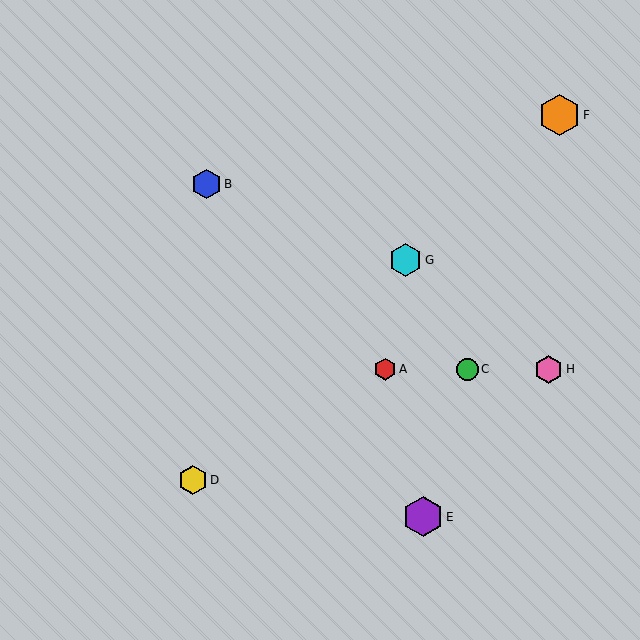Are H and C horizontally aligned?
Yes, both are at y≈369.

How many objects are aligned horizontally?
3 objects (A, C, H) are aligned horizontally.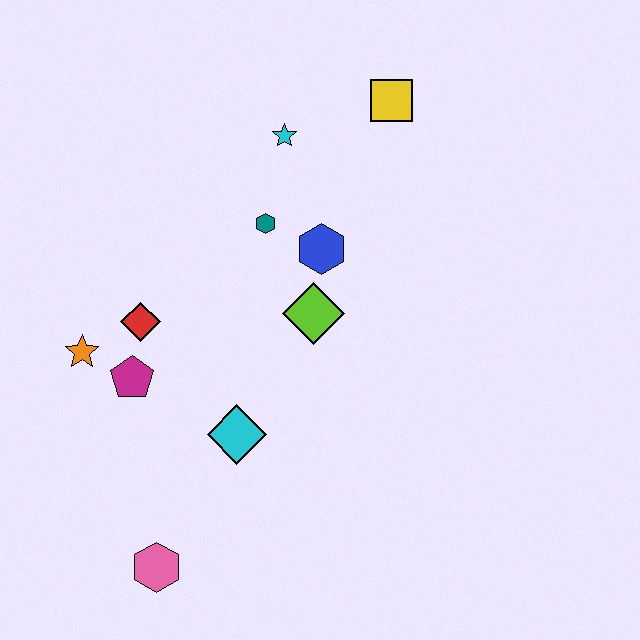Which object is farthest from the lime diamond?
The pink hexagon is farthest from the lime diamond.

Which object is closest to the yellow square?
The cyan star is closest to the yellow square.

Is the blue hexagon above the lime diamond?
Yes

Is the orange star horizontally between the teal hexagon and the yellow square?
No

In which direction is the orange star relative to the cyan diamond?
The orange star is to the left of the cyan diamond.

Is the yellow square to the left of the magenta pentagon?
No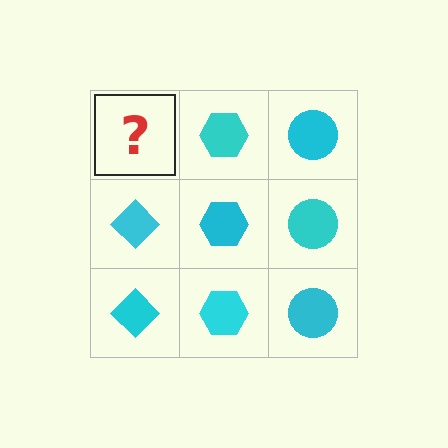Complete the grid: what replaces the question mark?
The question mark should be replaced with a cyan diamond.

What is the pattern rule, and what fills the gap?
The rule is that each column has a consistent shape. The gap should be filled with a cyan diamond.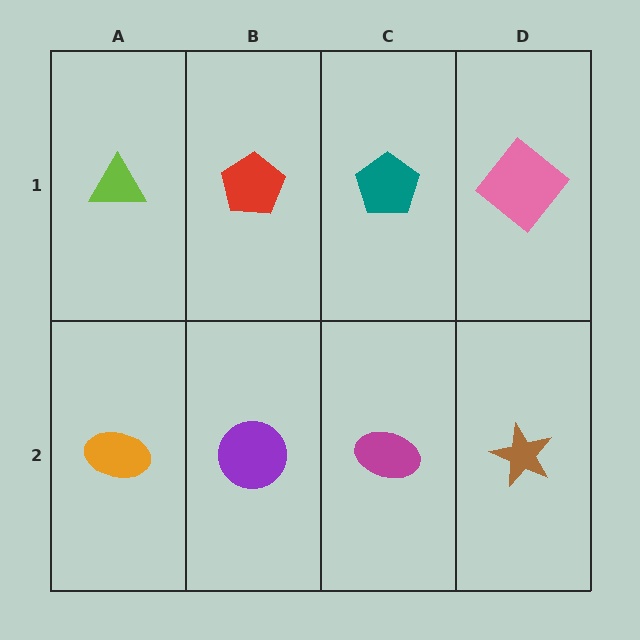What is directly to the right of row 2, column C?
A brown star.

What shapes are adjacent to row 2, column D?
A pink diamond (row 1, column D), a magenta ellipse (row 2, column C).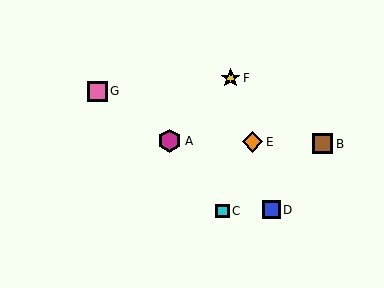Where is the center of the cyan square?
The center of the cyan square is at (223, 211).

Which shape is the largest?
The magenta hexagon (labeled A) is the largest.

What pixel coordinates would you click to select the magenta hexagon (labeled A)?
Click at (170, 141) to select the magenta hexagon A.